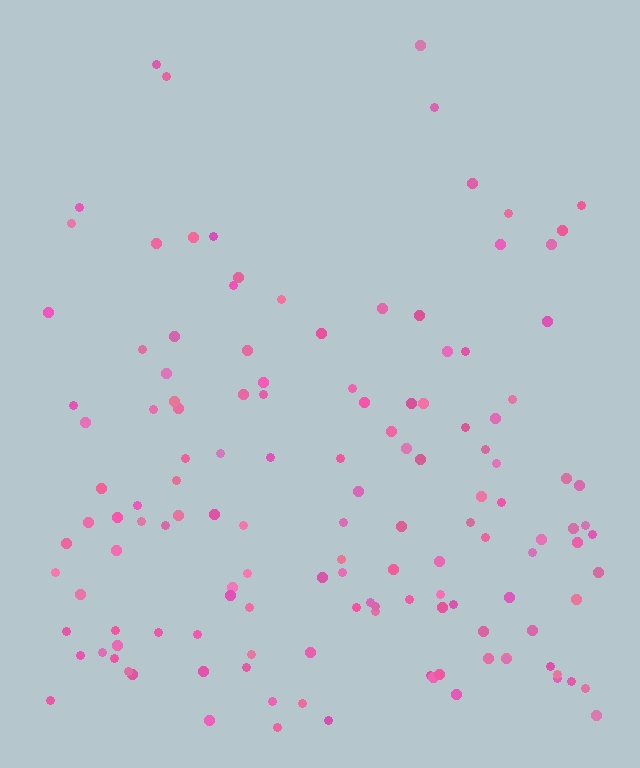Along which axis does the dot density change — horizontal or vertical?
Vertical.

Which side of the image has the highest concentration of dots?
The bottom.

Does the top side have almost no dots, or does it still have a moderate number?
Still a moderate number, just noticeably fewer than the bottom.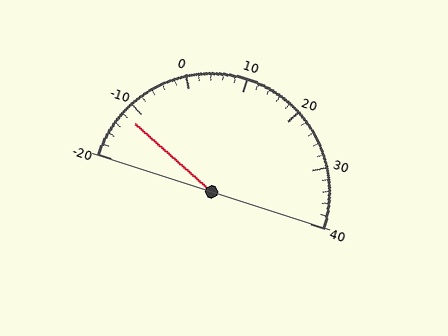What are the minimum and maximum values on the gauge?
The gauge ranges from -20 to 40.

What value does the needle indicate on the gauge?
The needle indicates approximately -12.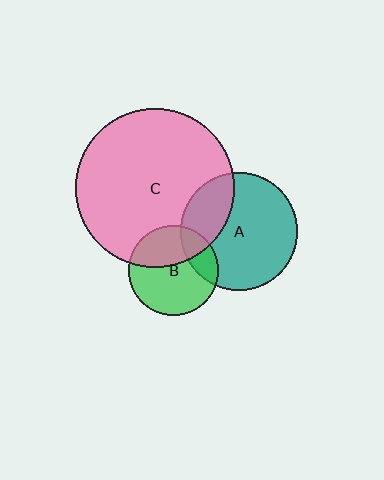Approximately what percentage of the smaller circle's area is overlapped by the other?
Approximately 40%.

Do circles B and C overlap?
Yes.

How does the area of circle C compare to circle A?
Approximately 1.8 times.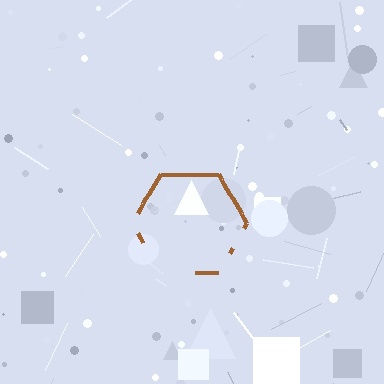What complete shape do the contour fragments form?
The contour fragments form a hexagon.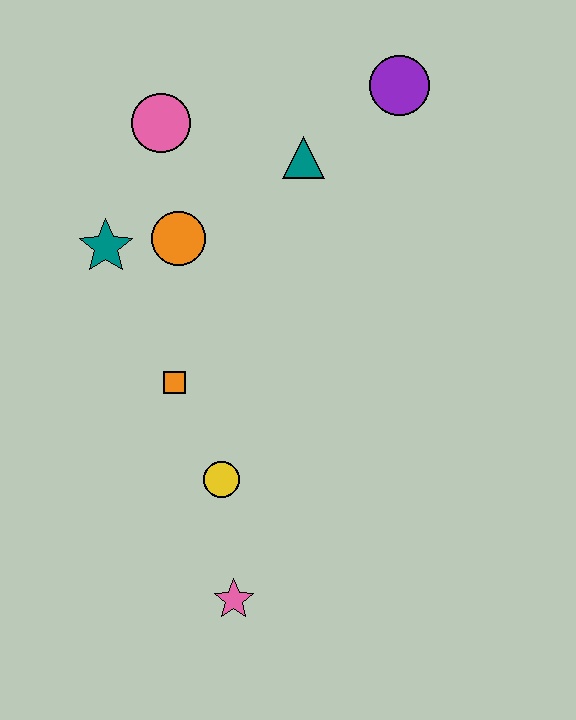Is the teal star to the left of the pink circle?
Yes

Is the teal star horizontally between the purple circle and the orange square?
No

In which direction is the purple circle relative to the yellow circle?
The purple circle is above the yellow circle.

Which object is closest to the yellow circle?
The orange square is closest to the yellow circle.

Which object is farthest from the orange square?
The purple circle is farthest from the orange square.